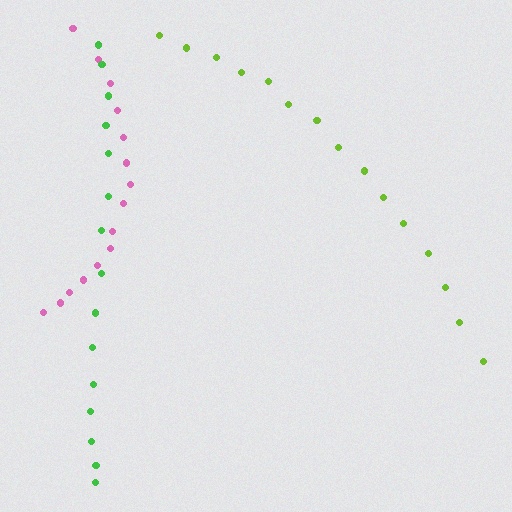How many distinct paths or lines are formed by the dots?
There are 3 distinct paths.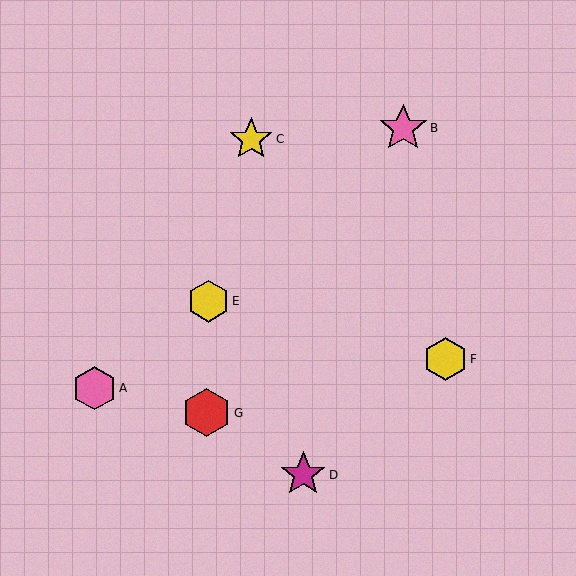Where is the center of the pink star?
The center of the pink star is at (403, 128).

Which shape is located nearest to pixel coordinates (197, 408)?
The red hexagon (labeled G) at (207, 413) is nearest to that location.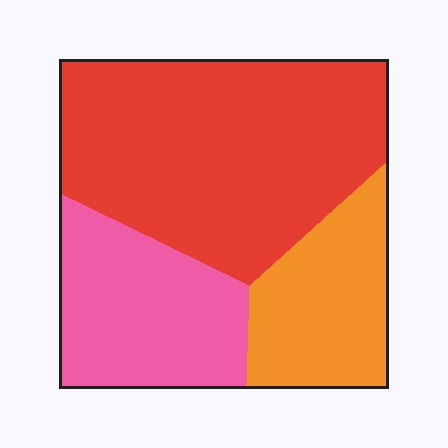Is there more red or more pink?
Red.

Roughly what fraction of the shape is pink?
Pink takes up between a sixth and a third of the shape.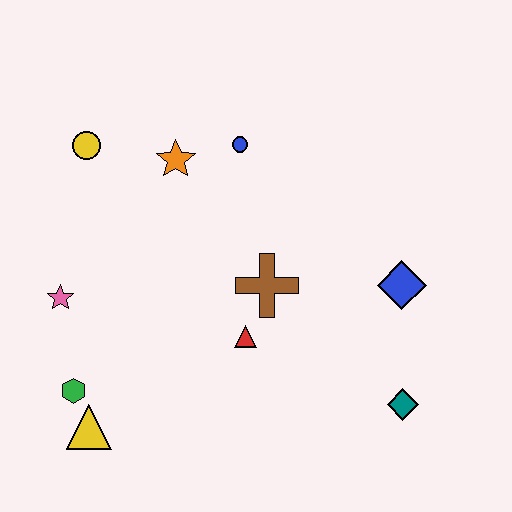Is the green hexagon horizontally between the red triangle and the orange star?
No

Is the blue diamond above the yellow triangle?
Yes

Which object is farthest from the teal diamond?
The yellow circle is farthest from the teal diamond.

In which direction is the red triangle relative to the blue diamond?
The red triangle is to the left of the blue diamond.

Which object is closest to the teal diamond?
The blue diamond is closest to the teal diamond.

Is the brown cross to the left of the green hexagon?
No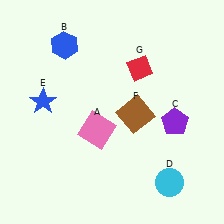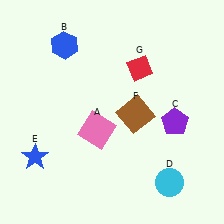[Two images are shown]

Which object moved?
The blue star (E) moved down.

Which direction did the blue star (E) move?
The blue star (E) moved down.